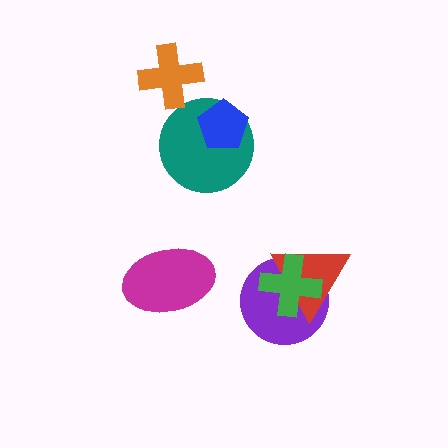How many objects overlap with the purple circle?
2 objects overlap with the purple circle.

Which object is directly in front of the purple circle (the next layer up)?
The red triangle is directly in front of the purple circle.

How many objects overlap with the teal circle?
1 object overlaps with the teal circle.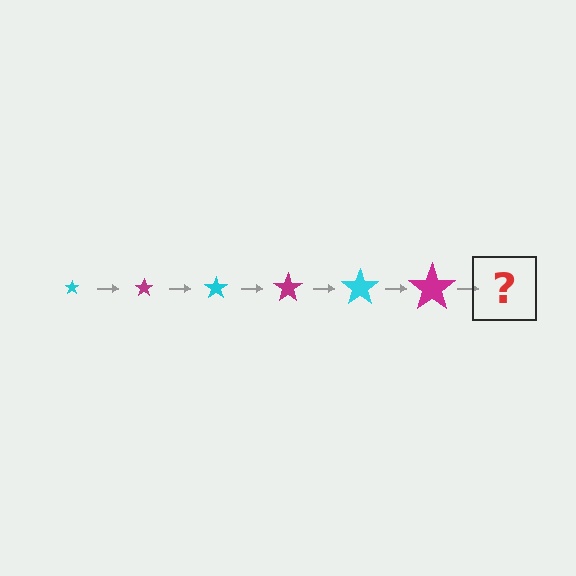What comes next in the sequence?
The next element should be a cyan star, larger than the previous one.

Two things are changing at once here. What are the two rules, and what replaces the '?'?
The two rules are that the star grows larger each step and the color cycles through cyan and magenta. The '?' should be a cyan star, larger than the previous one.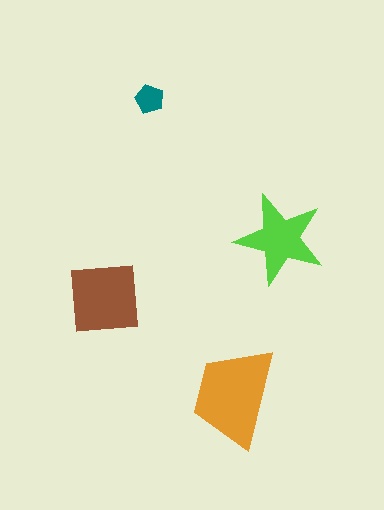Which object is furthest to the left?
The brown square is leftmost.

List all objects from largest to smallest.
The orange trapezoid, the brown square, the lime star, the teal pentagon.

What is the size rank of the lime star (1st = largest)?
3rd.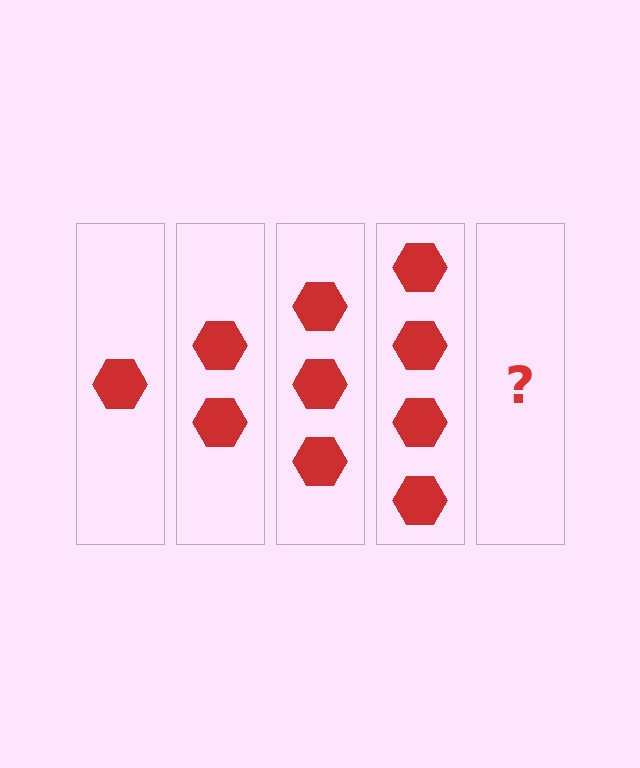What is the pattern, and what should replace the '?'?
The pattern is that each step adds one more hexagon. The '?' should be 5 hexagons.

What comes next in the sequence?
The next element should be 5 hexagons.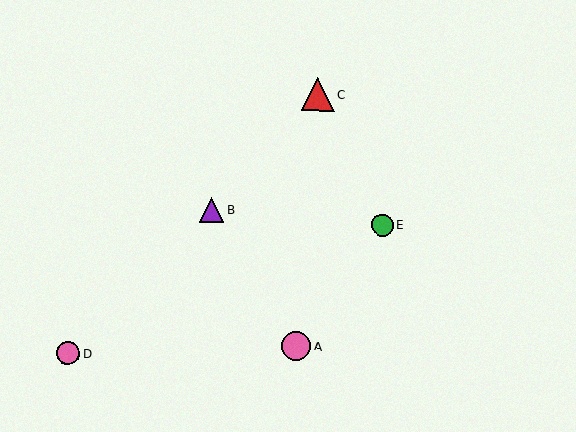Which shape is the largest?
The red triangle (labeled C) is the largest.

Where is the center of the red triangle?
The center of the red triangle is at (318, 95).